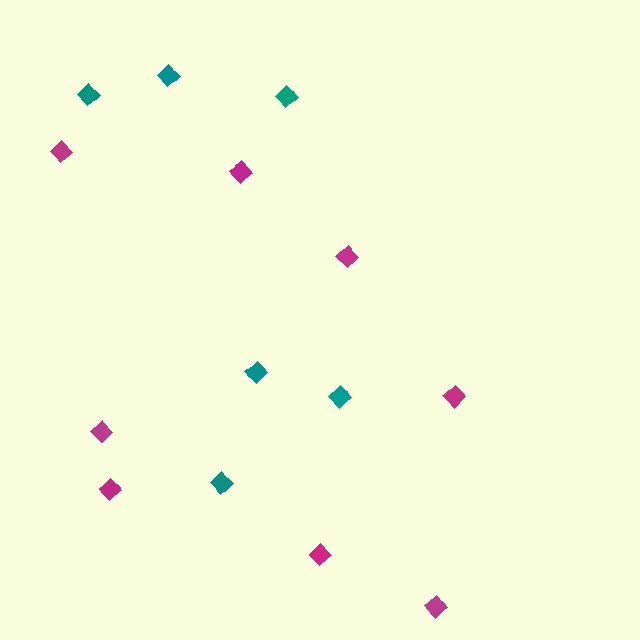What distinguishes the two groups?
There are 2 groups: one group of magenta diamonds (8) and one group of teal diamonds (6).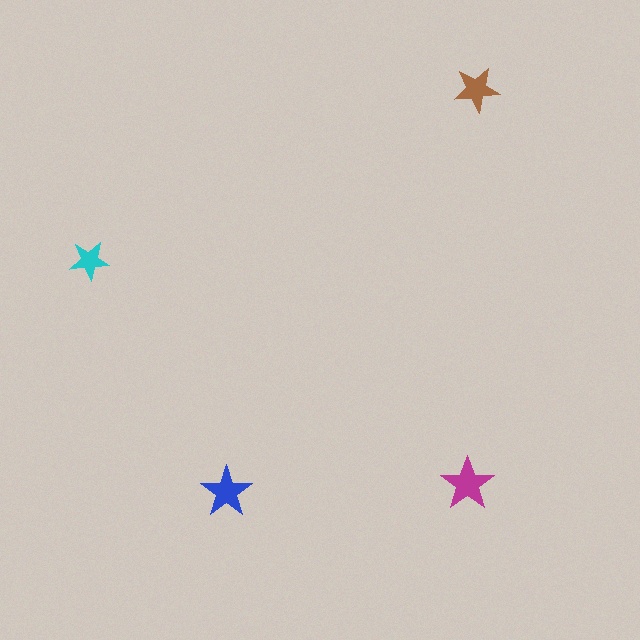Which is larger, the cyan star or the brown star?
The brown one.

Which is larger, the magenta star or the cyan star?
The magenta one.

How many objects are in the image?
There are 4 objects in the image.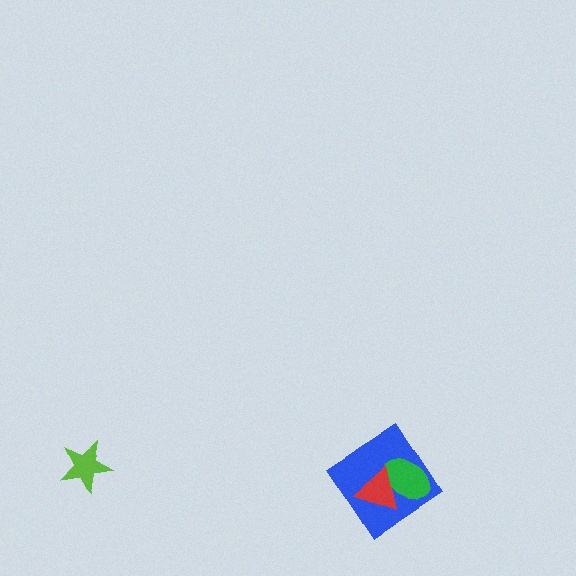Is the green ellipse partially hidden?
Yes, it is partially covered by another shape.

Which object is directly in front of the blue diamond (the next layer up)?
The green ellipse is directly in front of the blue diamond.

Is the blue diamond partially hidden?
Yes, it is partially covered by another shape.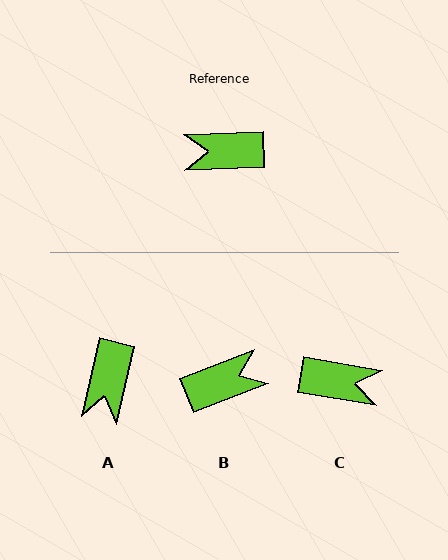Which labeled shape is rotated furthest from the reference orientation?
C, about 168 degrees away.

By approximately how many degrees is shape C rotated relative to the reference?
Approximately 168 degrees counter-clockwise.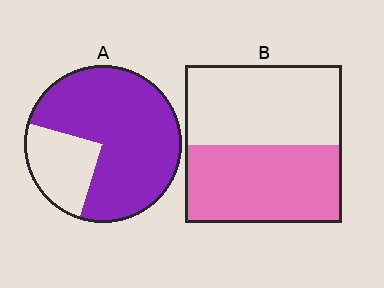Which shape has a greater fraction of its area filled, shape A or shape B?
Shape A.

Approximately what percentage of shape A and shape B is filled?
A is approximately 75% and B is approximately 50%.